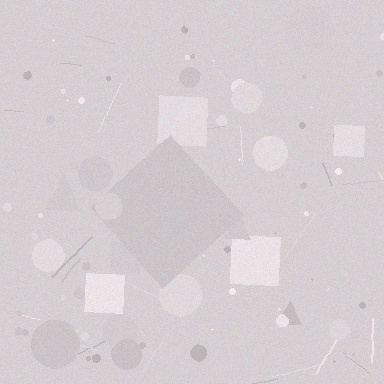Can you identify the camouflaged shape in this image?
The camouflaged shape is a diamond.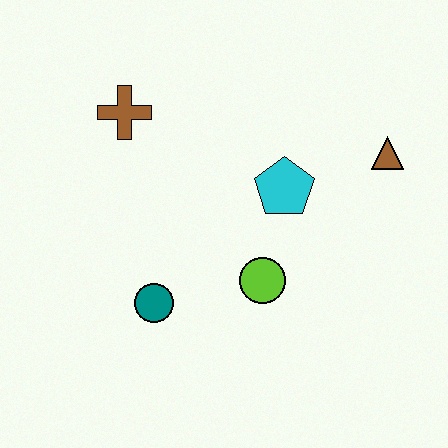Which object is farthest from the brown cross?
The brown triangle is farthest from the brown cross.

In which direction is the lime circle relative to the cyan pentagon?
The lime circle is below the cyan pentagon.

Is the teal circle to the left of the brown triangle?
Yes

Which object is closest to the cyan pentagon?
The lime circle is closest to the cyan pentagon.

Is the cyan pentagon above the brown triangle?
No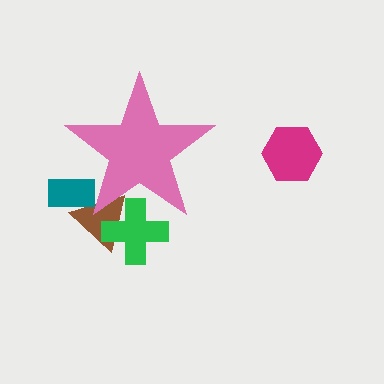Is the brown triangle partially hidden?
Yes, the brown triangle is partially hidden behind the pink star.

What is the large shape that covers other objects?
A pink star.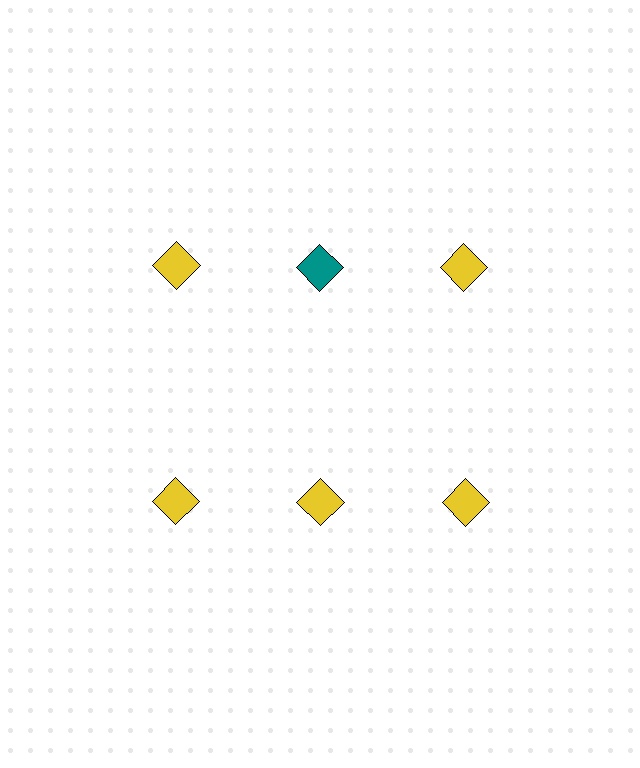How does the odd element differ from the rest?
It has a different color: teal instead of yellow.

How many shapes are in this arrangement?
There are 6 shapes arranged in a grid pattern.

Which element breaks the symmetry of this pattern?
The teal diamond in the top row, second from left column breaks the symmetry. All other shapes are yellow diamonds.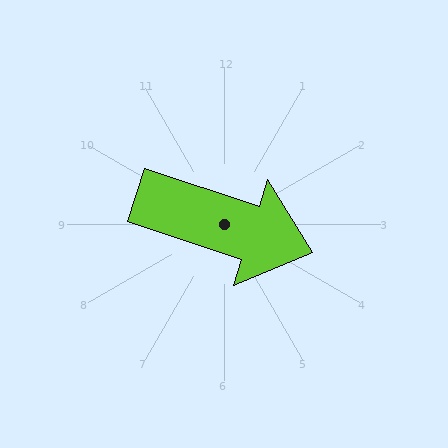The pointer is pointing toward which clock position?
Roughly 4 o'clock.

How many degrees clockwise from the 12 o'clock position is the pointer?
Approximately 108 degrees.